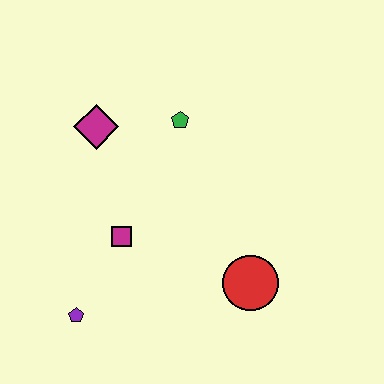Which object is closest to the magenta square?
The purple pentagon is closest to the magenta square.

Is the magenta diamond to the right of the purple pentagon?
Yes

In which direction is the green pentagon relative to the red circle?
The green pentagon is above the red circle.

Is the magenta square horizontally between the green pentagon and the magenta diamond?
Yes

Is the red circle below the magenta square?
Yes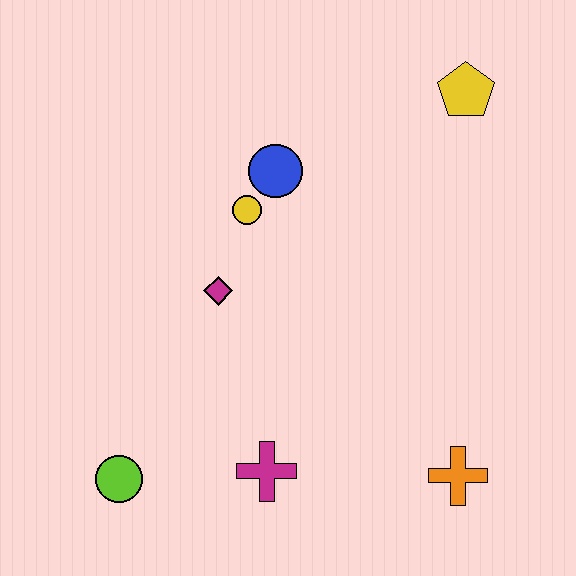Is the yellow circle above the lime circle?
Yes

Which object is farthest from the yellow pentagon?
The lime circle is farthest from the yellow pentagon.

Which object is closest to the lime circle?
The magenta cross is closest to the lime circle.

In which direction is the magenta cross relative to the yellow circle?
The magenta cross is below the yellow circle.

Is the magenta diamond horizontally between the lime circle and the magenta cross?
Yes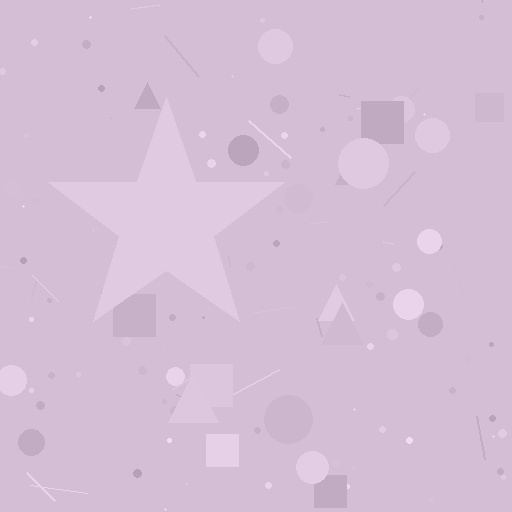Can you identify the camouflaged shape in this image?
The camouflaged shape is a star.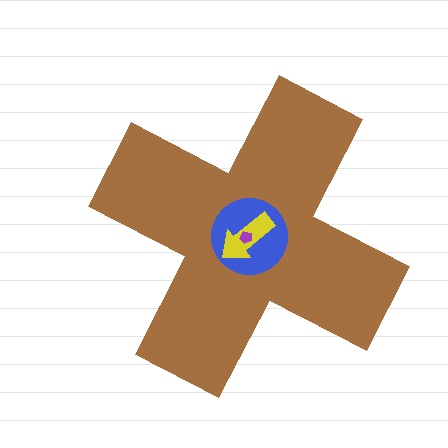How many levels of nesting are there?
4.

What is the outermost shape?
The brown cross.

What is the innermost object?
The purple pentagon.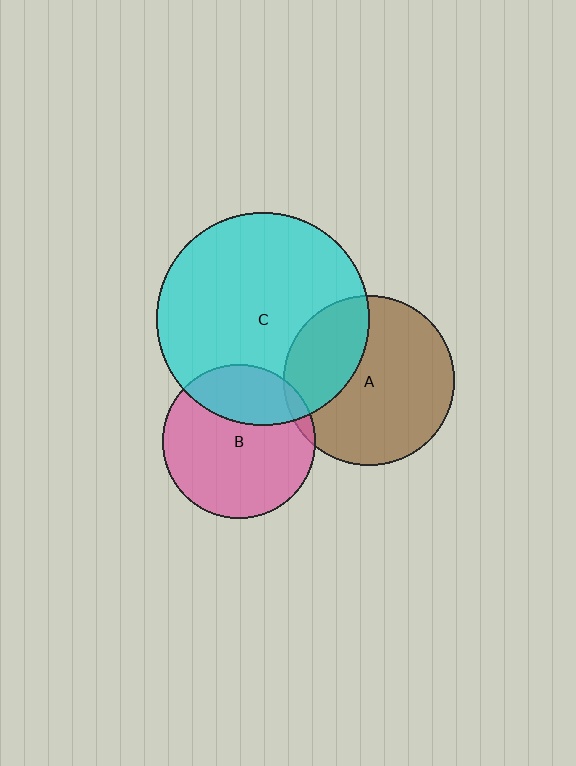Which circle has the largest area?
Circle C (cyan).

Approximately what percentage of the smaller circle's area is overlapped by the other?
Approximately 30%.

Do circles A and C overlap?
Yes.